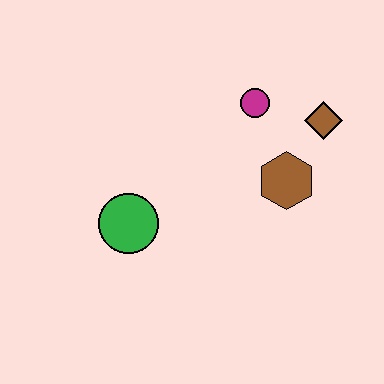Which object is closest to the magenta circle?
The brown diamond is closest to the magenta circle.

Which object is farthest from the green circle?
The brown diamond is farthest from the green circle.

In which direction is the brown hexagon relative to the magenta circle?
The brown hexagon is below the magenta circle.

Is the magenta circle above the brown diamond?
Yes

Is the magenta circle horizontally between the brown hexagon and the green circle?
Yes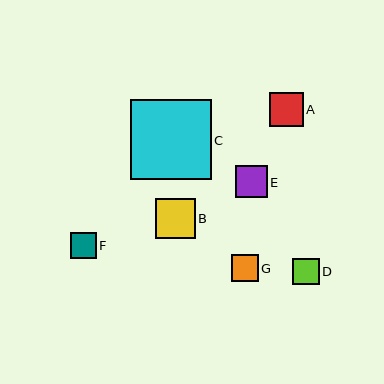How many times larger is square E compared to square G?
Square E is approximately 1.2 times the size of square G.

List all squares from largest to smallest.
From largest to smallest: C, B, A, E, G, D, F.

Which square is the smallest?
Square F is the smallest with a size of approximately 26 pixels.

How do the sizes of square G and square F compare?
Square G and square F are approximately the same size.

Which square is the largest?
Square C is the largest with a size of approximately 80 pixels.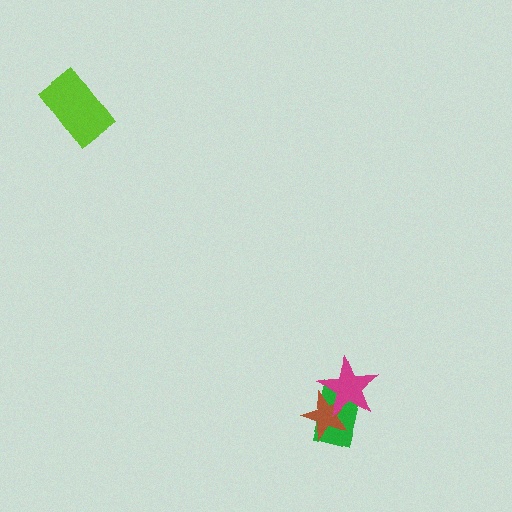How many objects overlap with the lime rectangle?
0 objects overlap with the lime rectangle.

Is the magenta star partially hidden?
No, no other shape covers it.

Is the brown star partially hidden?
Yes, it is partially covered by another shape.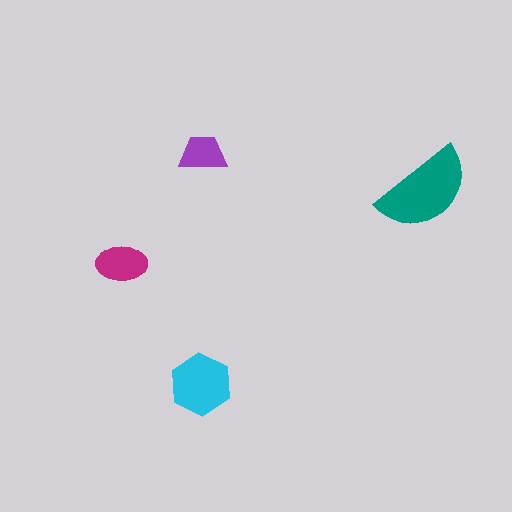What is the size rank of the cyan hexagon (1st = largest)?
2nd.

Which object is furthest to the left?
The magenta ellipse is leftmost.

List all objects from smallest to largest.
The purple trapezoid, the magenta ellipse, the cyan hexagon, the teal semicircle.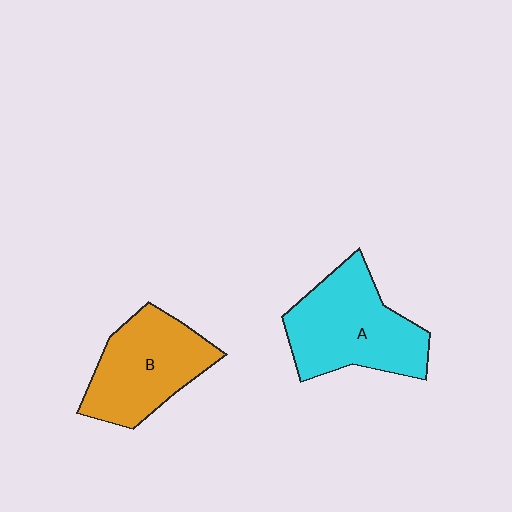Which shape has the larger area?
Shape A (cyan).